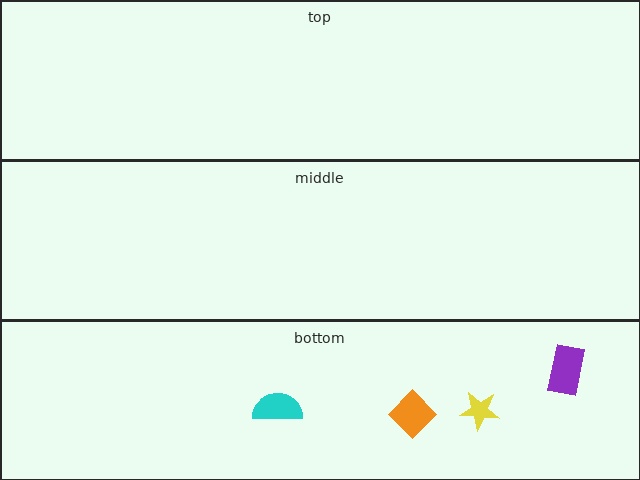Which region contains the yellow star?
The bottom region.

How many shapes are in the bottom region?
4.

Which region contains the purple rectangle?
The bottom region.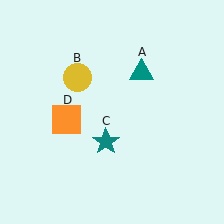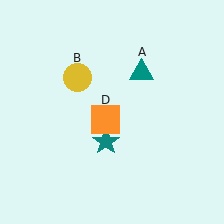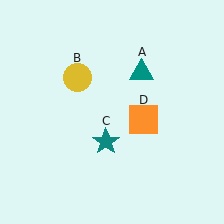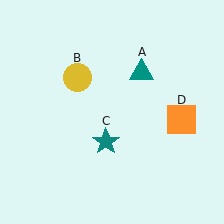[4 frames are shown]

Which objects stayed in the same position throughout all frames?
Teal triangle (object A) and yellow circle (object B) and teal star (object C) remained stationary.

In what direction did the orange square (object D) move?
The orange square (object D) moved right.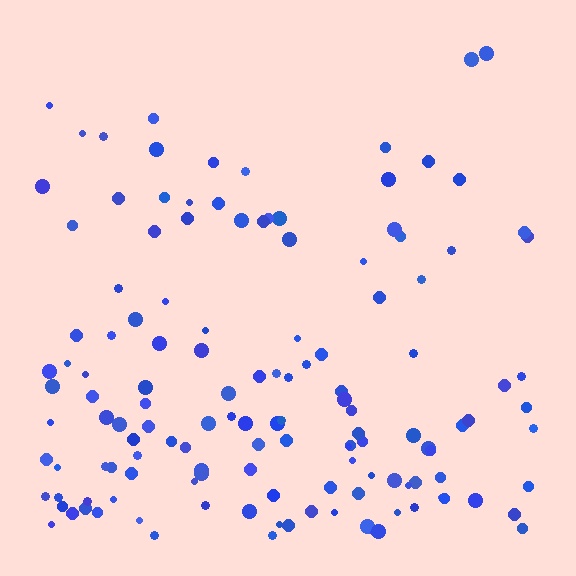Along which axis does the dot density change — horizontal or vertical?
Vertical.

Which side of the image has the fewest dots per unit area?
The top.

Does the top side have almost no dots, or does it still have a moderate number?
Still a moderate number, just noticeably fewer than the bottom.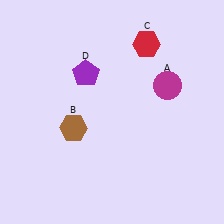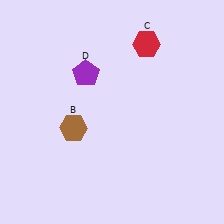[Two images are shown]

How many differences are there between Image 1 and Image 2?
There is 1 difference between the two images.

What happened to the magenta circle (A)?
The magenta circle (A) was removed in Image 2. It was in the top-right area of Image 1.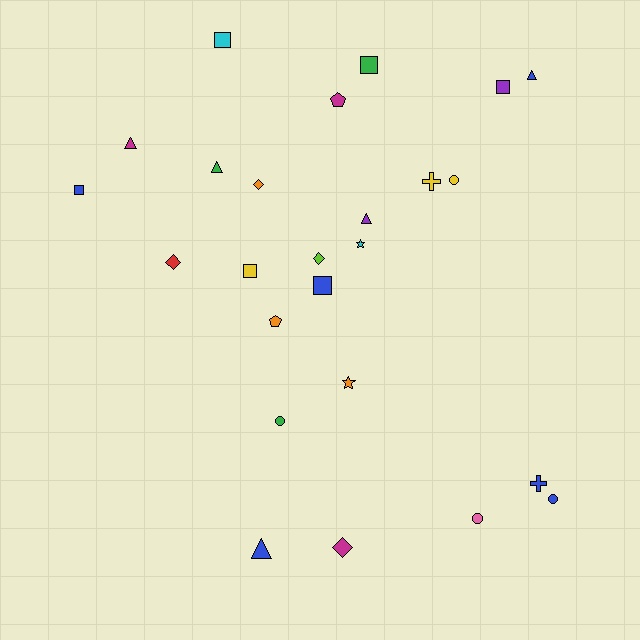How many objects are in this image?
There are 25 objects.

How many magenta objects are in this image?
There are 3 magenta objects.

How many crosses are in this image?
There are 2 crosses.